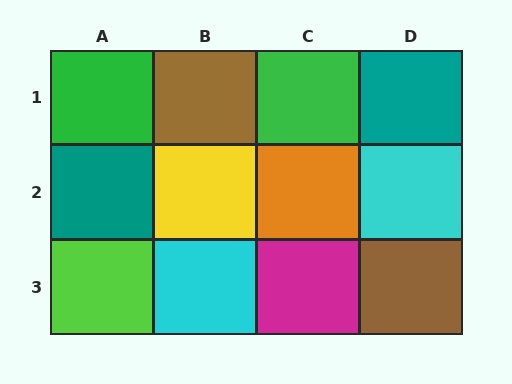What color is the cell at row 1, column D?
Teal.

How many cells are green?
2 cells are green.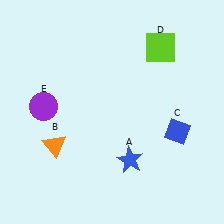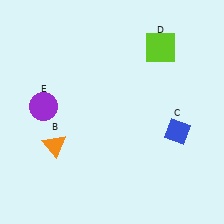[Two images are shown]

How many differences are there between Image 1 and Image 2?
There is 1 difference between the two images.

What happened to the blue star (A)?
The blue star (A) was removed in Image 2. It was in the bottom-right area of Image 1.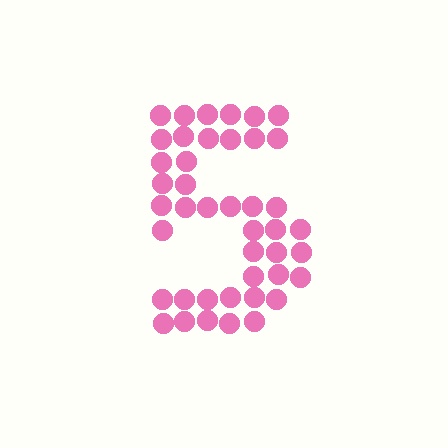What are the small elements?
The small elements are circles.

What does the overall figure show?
The overall figure shows the digit 5.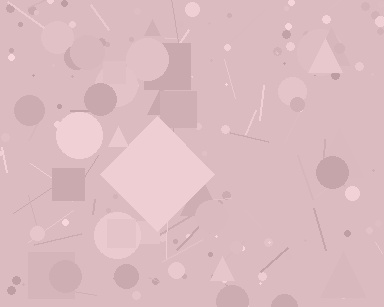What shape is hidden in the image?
A diamond is hidden in the image.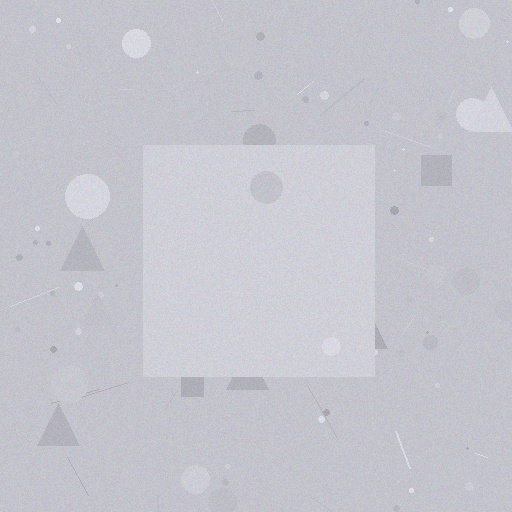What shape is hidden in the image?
A square is hidden in the image.